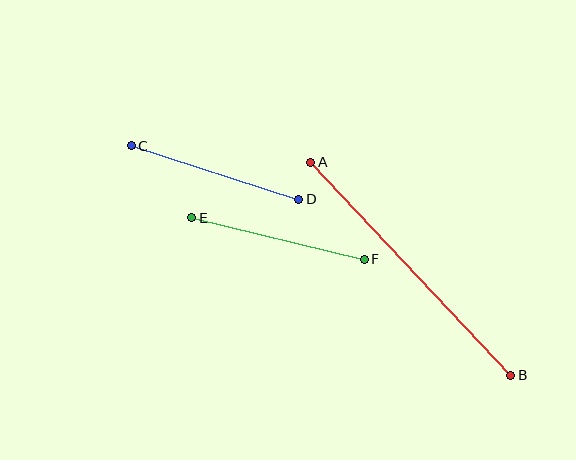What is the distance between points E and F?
The distance is approximately 177 pixels.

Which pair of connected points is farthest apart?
Points A and B are farthest apart.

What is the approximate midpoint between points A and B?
The midpoint is at approximately (411, 269) pixels.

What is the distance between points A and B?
The distance is approximately 292 pixels.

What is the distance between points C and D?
The distance is approximately 176 pixels.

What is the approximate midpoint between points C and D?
The midpoint is at approximately (215, 173) pixels.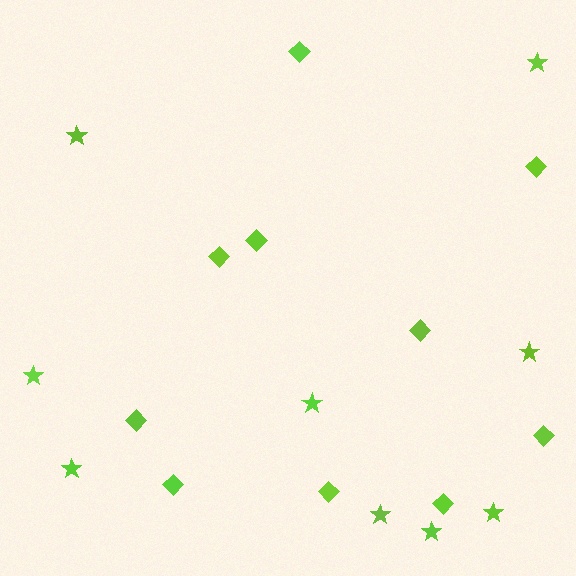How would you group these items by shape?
There are 2 groups: one group of stars (9) and one group of diamonds (10).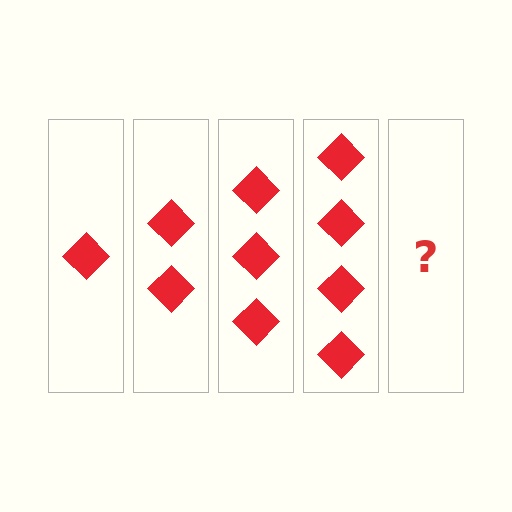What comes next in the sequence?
The next element should be 5 diamonds.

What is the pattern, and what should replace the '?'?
The pattern is that each step adds one more diamond. The '?' should be 5 diamonds.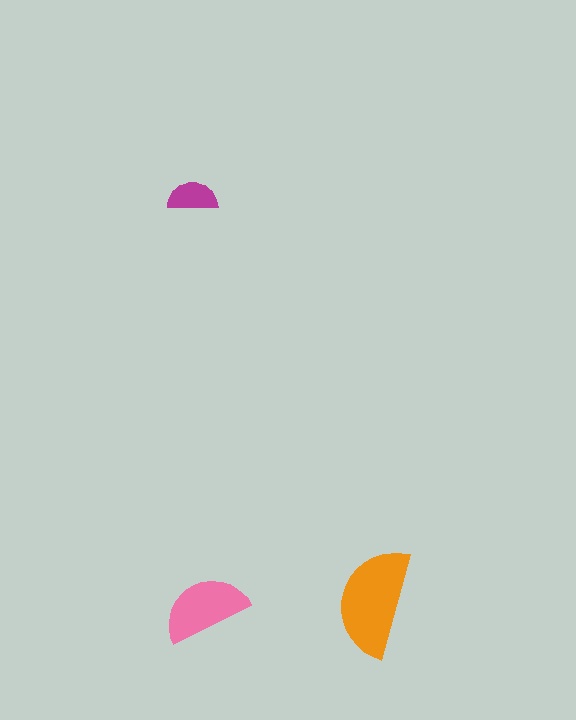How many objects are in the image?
There are 3 objects in the image.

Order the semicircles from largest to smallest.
the orange one, the pink one, the magenta one.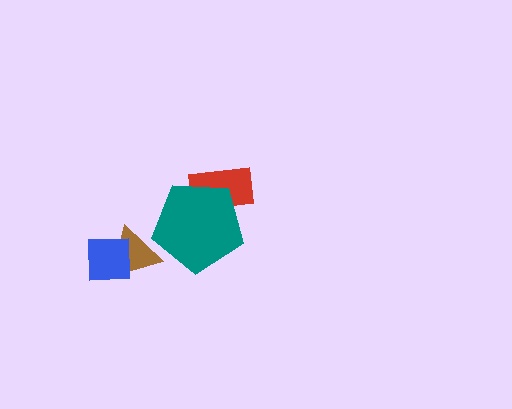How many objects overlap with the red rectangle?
1 object overlaps with the red rectangle.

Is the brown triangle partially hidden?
Yes, it is partially covered by another shape.